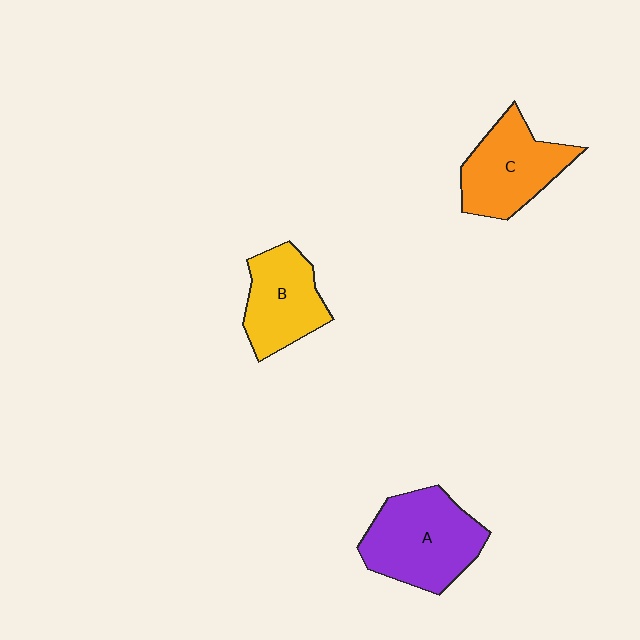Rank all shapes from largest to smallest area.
From largest to smallest: A (purple), C (orange), B (yellow).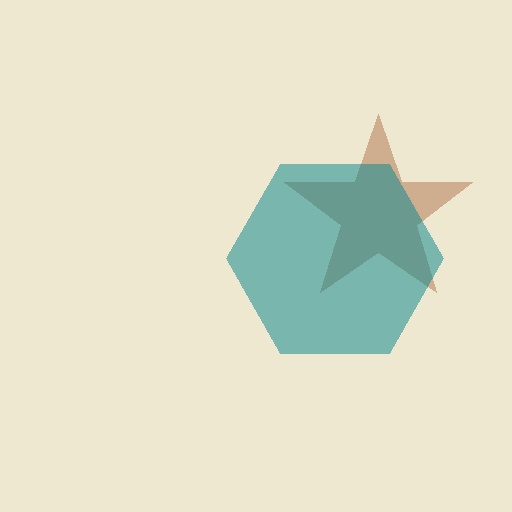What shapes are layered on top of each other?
The layered shapes are: a brown star, a teal hexagon.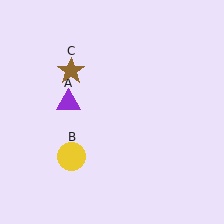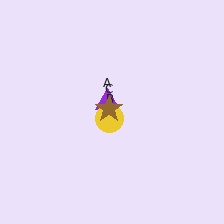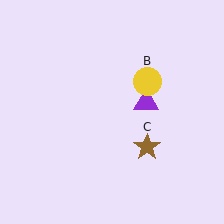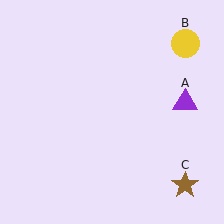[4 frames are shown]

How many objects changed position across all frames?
3 objects changed position: purple triangle (object A), yellow circle (object B), brown star (object C).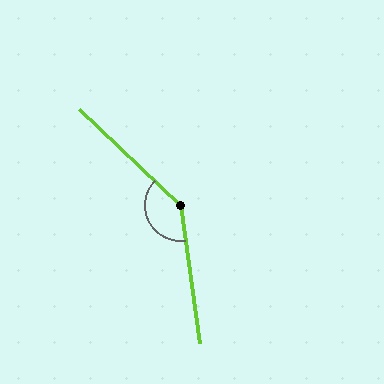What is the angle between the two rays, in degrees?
Approximately 141 degrees.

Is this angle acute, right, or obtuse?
It is obtuse.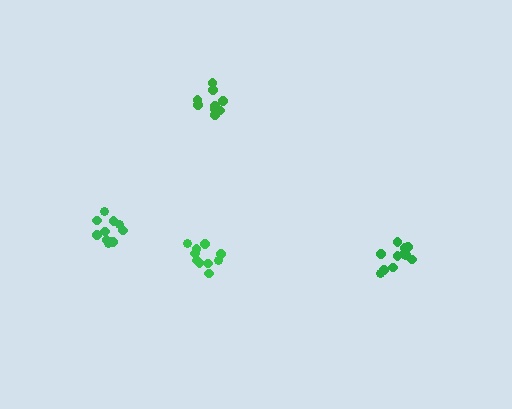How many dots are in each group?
Group 1: 11 dots, Group 2: 10 dots, Group 3: 11 dots, Group 4: 10 dots (42 total).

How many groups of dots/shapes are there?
There are 4 groups.